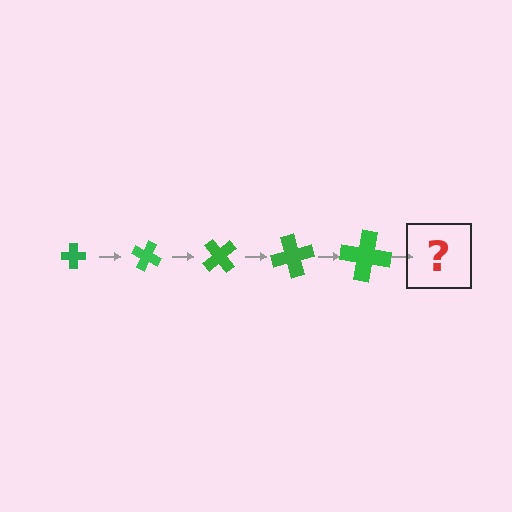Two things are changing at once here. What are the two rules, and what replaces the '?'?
The two rules are that the cross grows larger each step and it rotates 25 degrees each step. The '?' should be a cross, larger than the previous one and rotated 125 degrees from the start.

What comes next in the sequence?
The next element should be a cross, larger than the previous one and rotated 125 degrees from the start.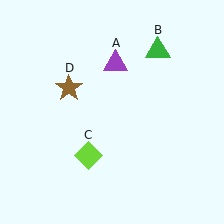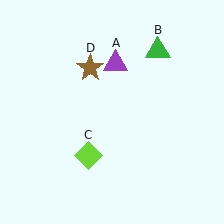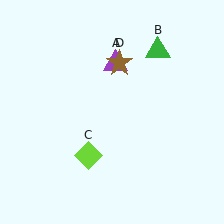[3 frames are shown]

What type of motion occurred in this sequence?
The brown star (object D) rotated clockwise around the center of the scene.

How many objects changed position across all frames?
1 object changed position: brown star (object D).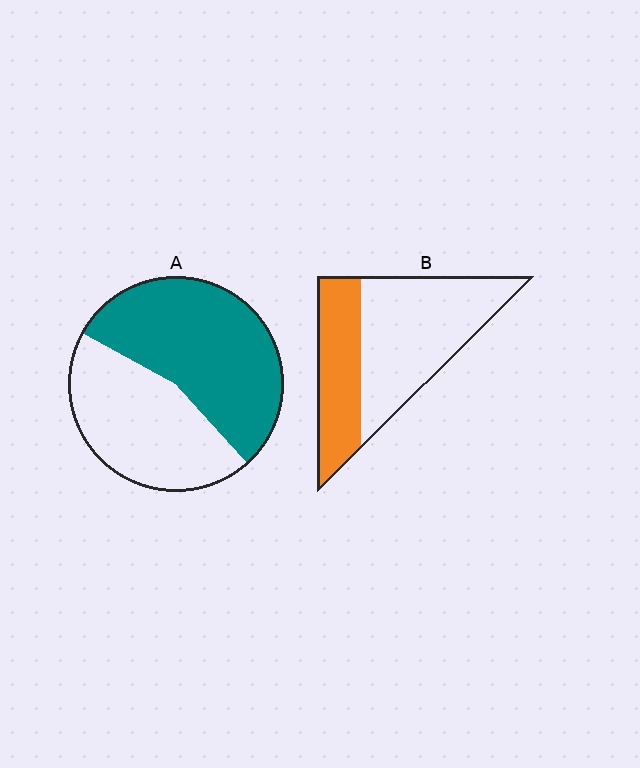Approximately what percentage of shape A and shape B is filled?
A is approximately 55% and B is approximately 35%.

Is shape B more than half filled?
No.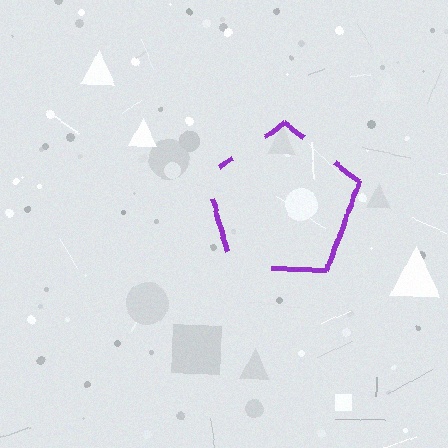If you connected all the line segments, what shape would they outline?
They would outline a pentagon.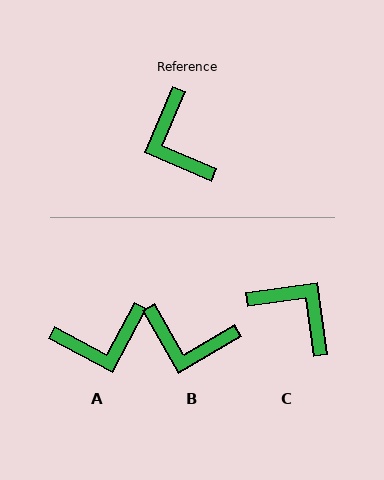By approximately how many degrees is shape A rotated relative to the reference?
Approximately 85 degrees counter-clockwise.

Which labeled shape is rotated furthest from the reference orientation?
C, about 149 degrees away.